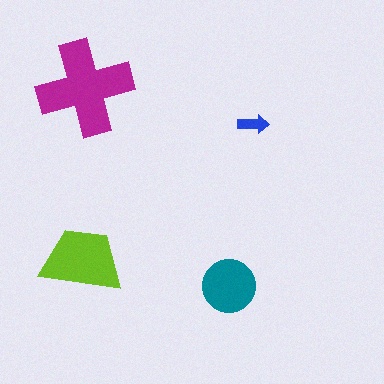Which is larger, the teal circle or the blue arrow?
The teal circle.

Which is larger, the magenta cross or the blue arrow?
The magenta cross.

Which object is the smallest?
The blue arrow.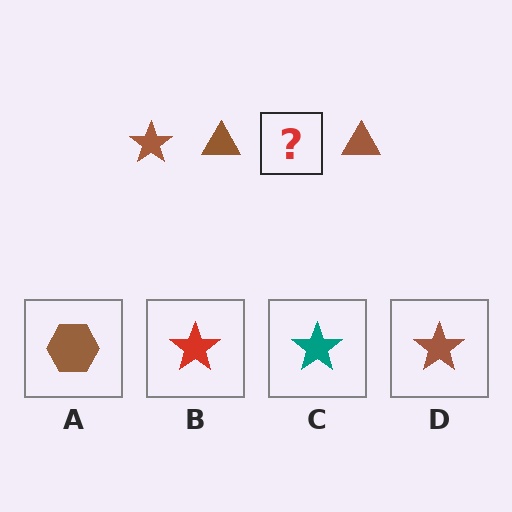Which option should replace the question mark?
Option D.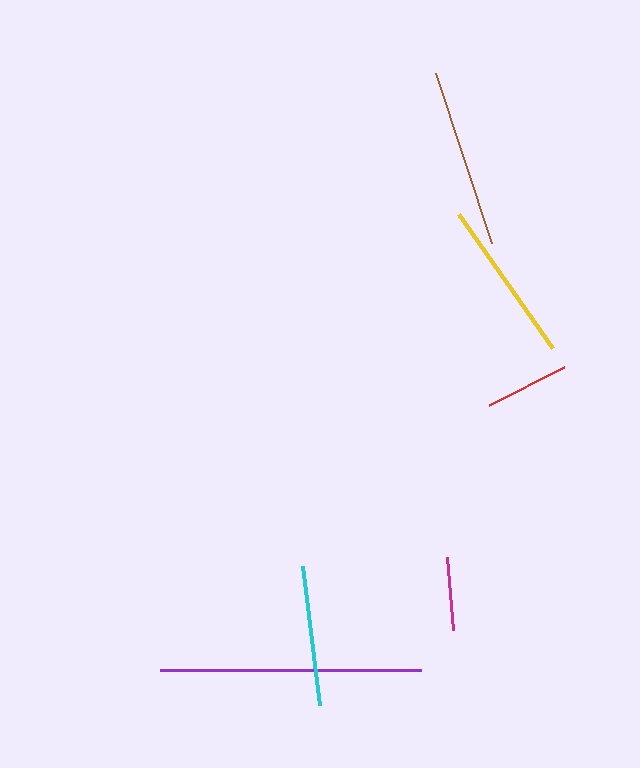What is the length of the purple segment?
The purple segment is approximately 261 pixels long.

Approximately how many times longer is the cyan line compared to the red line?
The cyan line is approximately 1.7 times the length of the red line.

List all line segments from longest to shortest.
From longest to shortest: purple, brown, yellow, cyan, red, magenta.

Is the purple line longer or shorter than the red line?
The purple line is longer than the red line.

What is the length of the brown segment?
The brown segment is approximately 179 pixels long.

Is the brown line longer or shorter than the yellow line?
The brown line is longer than the yellow line.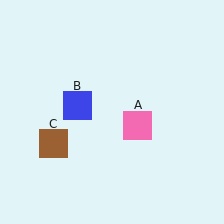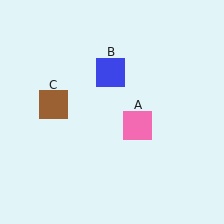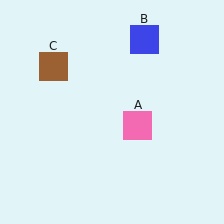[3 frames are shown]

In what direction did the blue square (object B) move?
The blue square (object B) moved up and to the right.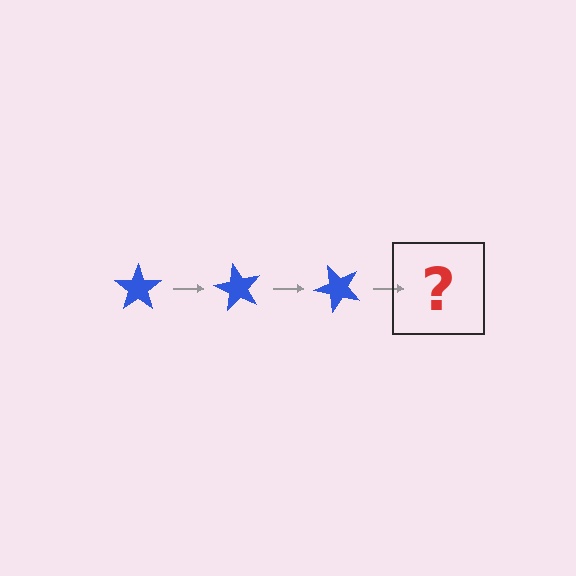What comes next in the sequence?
The next element should be a blue star rotated 180 degrees.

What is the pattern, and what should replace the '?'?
The pattern is that the star rotates 60 degrees each step. The '?' should be a blue star rotated 180 degrees.